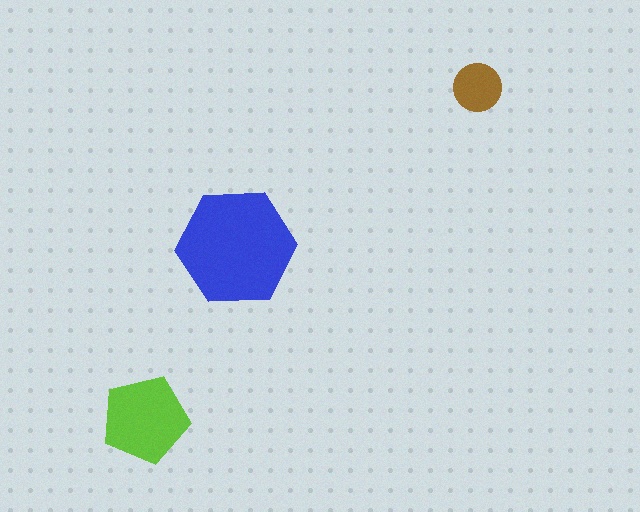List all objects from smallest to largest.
The brown circle, the lime pentagon, the blue hexagon.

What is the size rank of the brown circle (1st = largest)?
3rd.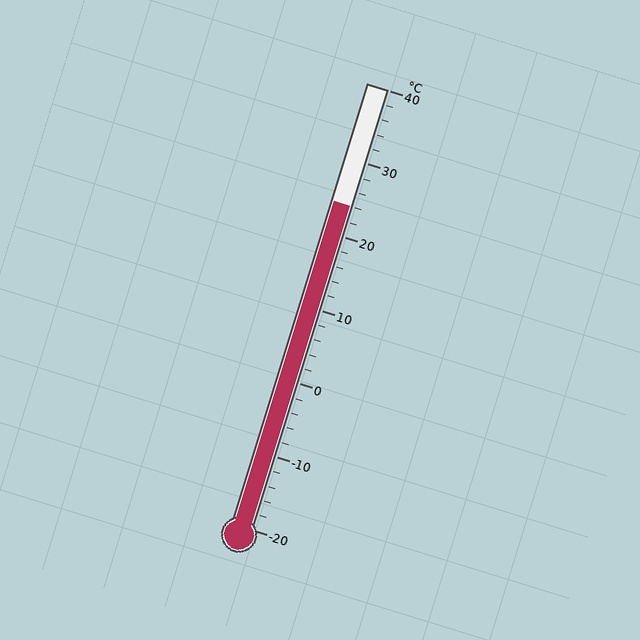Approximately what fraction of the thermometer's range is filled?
The thermometer is filled to approximately 75% of its range.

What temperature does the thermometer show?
The thermometer shows approximately 24°C.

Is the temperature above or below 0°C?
The temperature is above 0°C.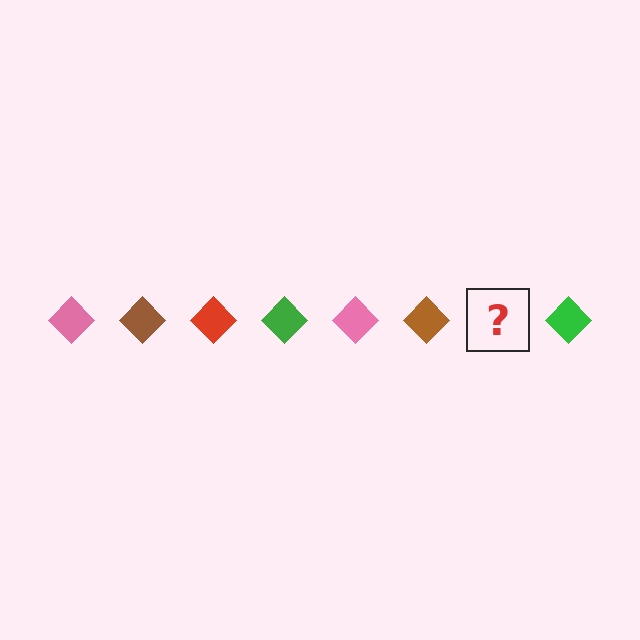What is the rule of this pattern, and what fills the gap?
The rule is that the pattern cycles through pink, brown, red, green diamonds. The gap should be filled with a red diamond.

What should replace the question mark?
The question mark should be replaced with a red diamond.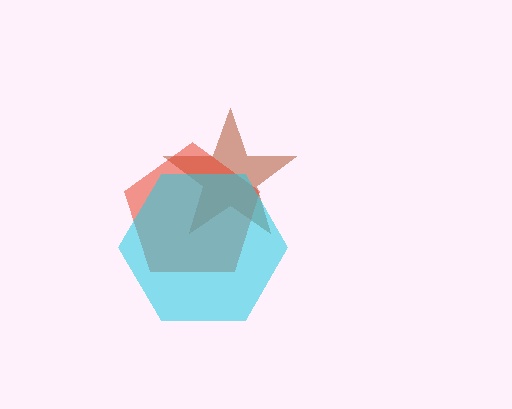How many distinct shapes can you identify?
There are 3 distinct shapes: a brown star, a red pentagon, a cyan hexagon.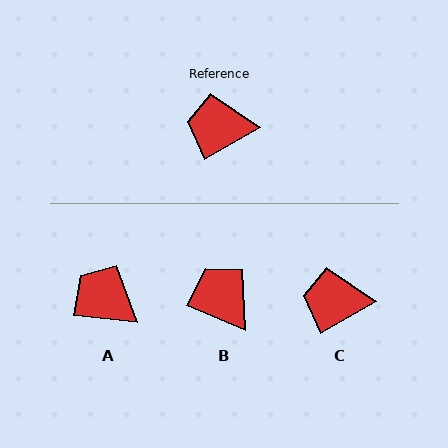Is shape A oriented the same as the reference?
No, it is off by about 36 degrees.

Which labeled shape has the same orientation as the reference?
C.